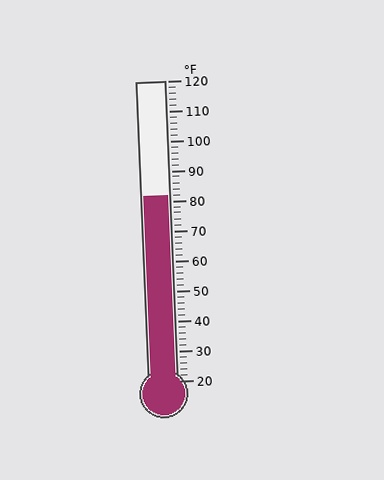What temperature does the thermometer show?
The thermometer shows approximately 82°F.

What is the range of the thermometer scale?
The thermometer scale ranges from 20°F to 120°F.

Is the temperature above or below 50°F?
The temperature is above 50°F.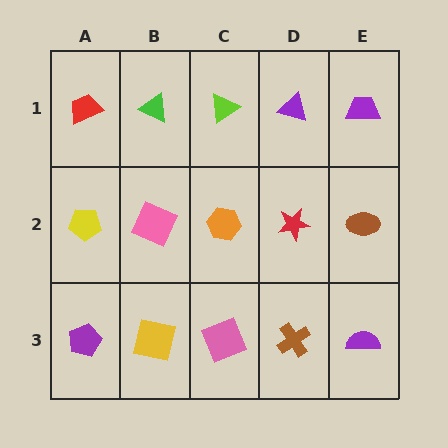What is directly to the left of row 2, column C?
A pink square.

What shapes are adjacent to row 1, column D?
A red star (row 2, column D), a lime triangle (row 1, column C), a purple trapezoid (row 1, column E).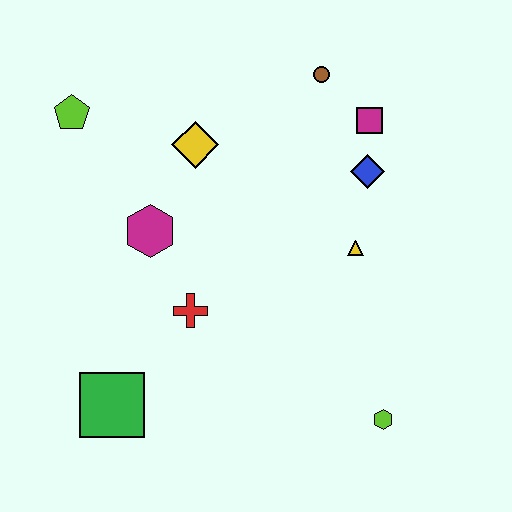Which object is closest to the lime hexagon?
The yellow triangle is closest to the lime hexagon.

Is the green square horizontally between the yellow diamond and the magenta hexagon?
No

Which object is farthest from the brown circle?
The green square is farthest from the brown circle.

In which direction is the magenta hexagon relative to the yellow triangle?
The magenta hexagon is to the left of the yellow triangle.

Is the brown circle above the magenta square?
Yes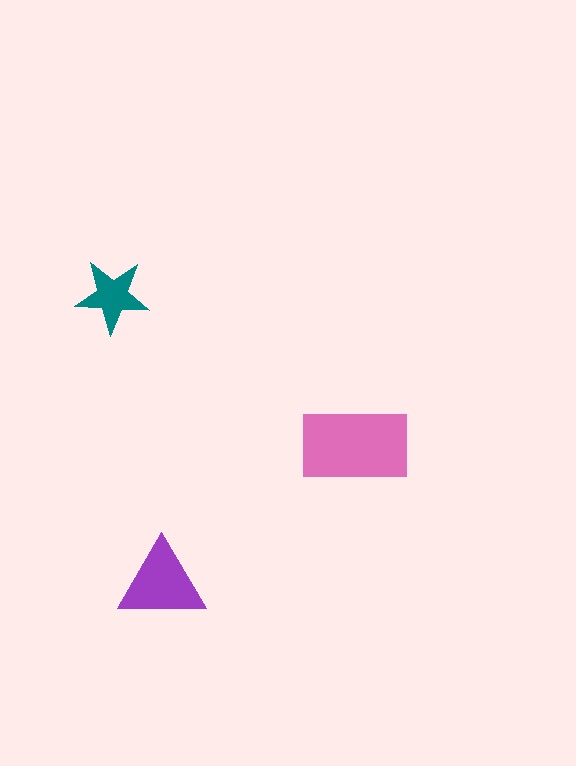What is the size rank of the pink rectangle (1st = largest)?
1st.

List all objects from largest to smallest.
The pink rectangle, the purple triangle, the teal star.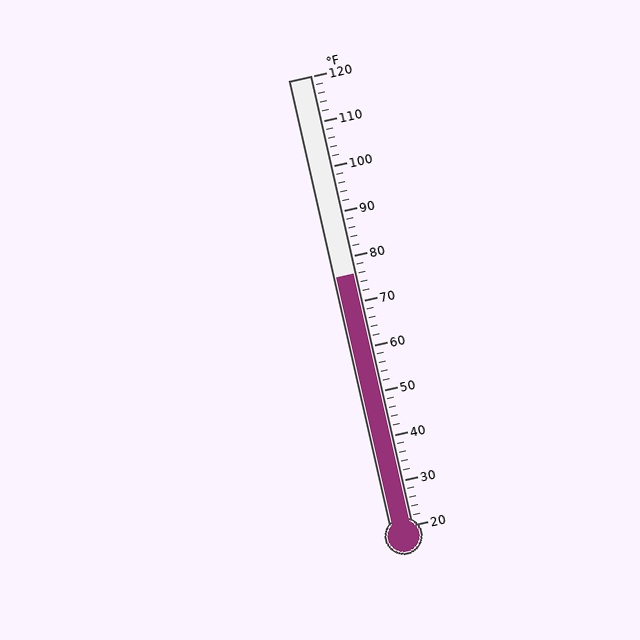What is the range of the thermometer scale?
The thermometer scale ranges from 20°F to 120°F.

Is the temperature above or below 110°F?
The temperature is below 110°F.